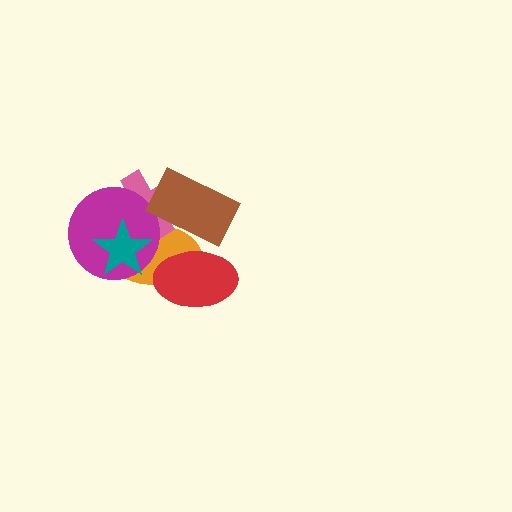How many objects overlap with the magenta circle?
3 objects overlap with the magenta circle.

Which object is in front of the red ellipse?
The brown rectangle is in front of the red ellipse.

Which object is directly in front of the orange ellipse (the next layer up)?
The pink cross is directly in front of the orange ellipse.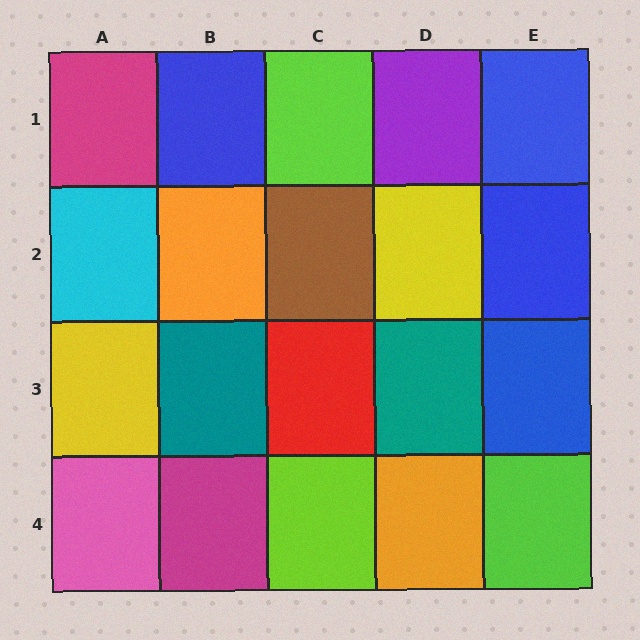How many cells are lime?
3 cells are lime.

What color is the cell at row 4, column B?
Magenta.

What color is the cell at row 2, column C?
Brown.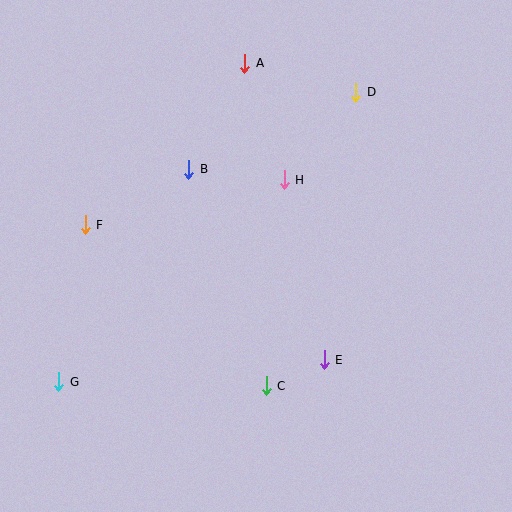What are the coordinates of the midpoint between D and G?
The midpoint between D and G is at (207, 237).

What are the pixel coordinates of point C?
Point C is at (266, 386).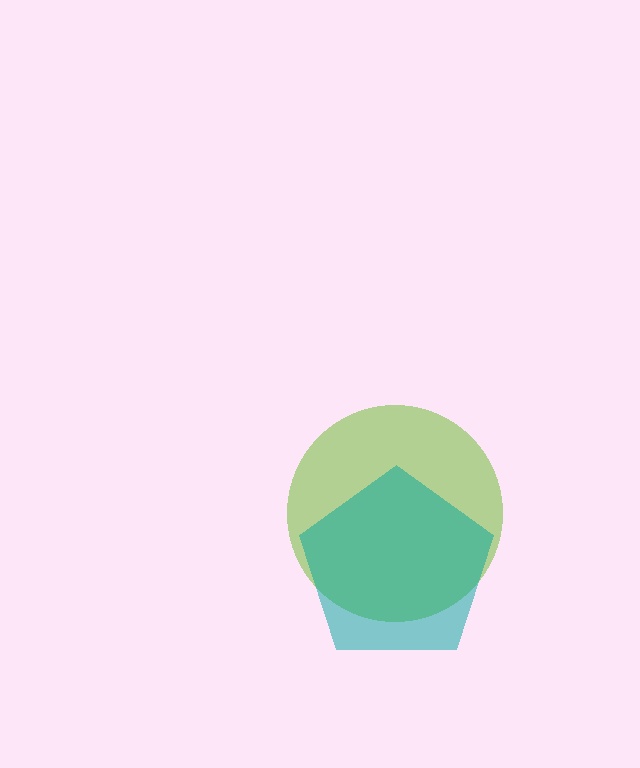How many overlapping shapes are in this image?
There are 2 overlapping shapes in the image.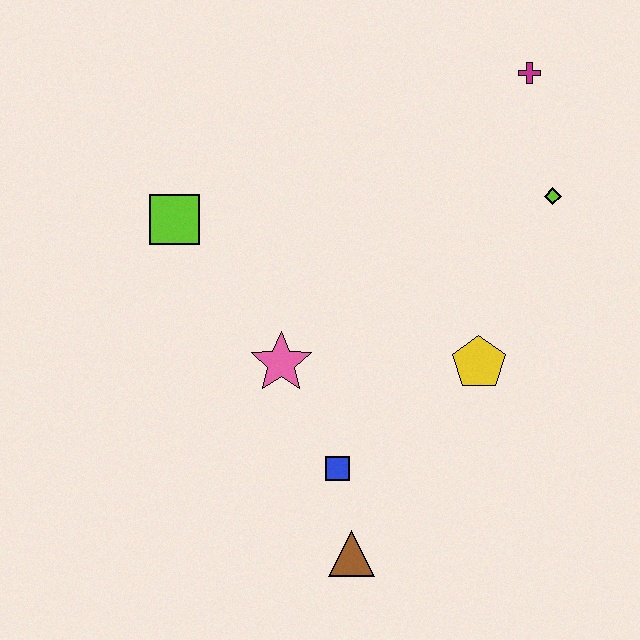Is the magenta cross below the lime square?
No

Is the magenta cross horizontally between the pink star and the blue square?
No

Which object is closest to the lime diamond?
The magenta cross is closest to the lime diamond.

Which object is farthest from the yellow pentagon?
The lime square is farthest from the yellow pentagon.